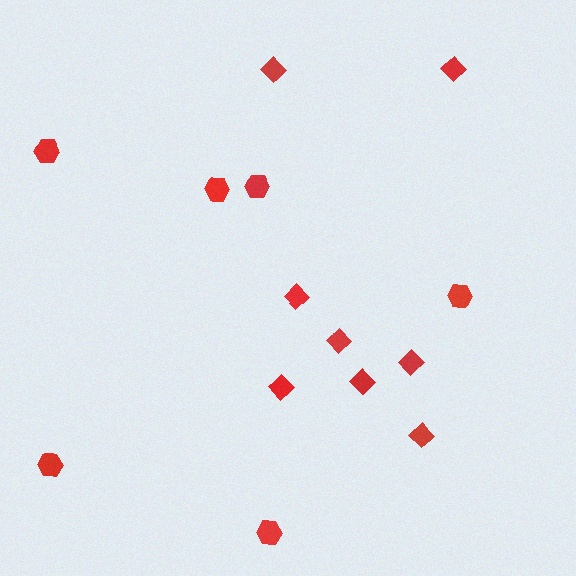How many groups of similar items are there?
There are 2 groups: one group of diamonds (8) and one group of hexagons (6).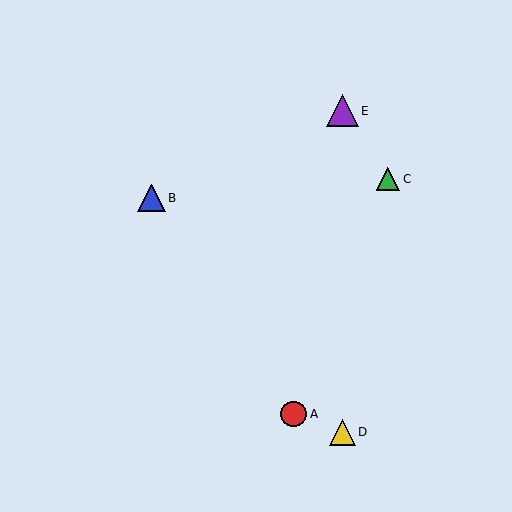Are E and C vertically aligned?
No, E is at x≈342 and C is at x≈388.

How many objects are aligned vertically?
2 objects (D, E) are aligned vertically.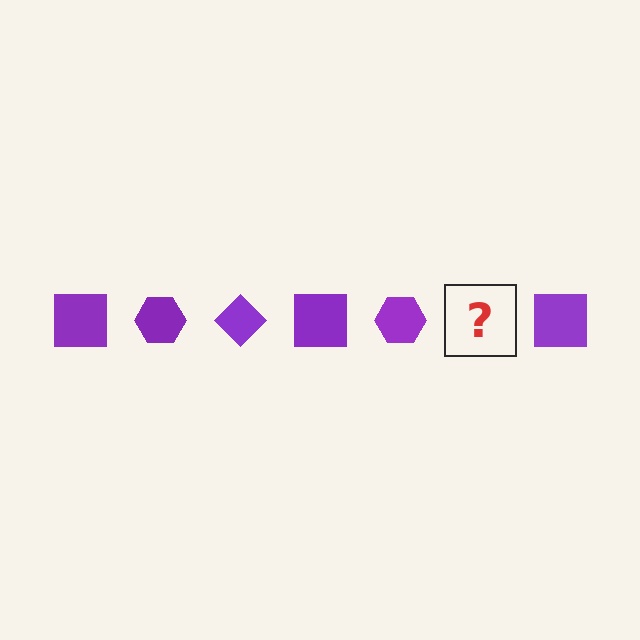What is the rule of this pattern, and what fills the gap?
The rule is that the pattern cycles through square, hexagon, diamond shapes in purple. The gap should be filled with a purple diamond.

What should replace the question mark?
The question mark should be replaced with a purple diamond.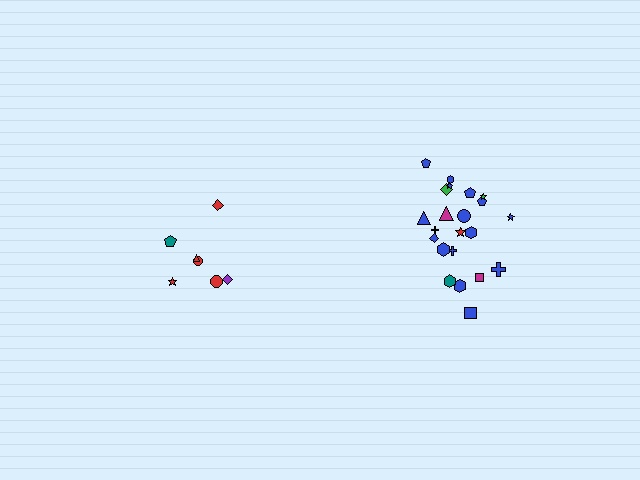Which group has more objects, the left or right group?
The right group.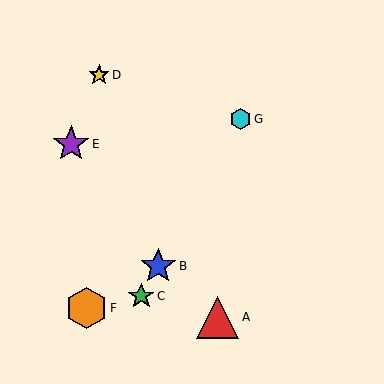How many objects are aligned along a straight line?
3 objects (B, C, G) are aligned along a straight line.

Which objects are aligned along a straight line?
Objects B, C, G are aligned along a straight line.